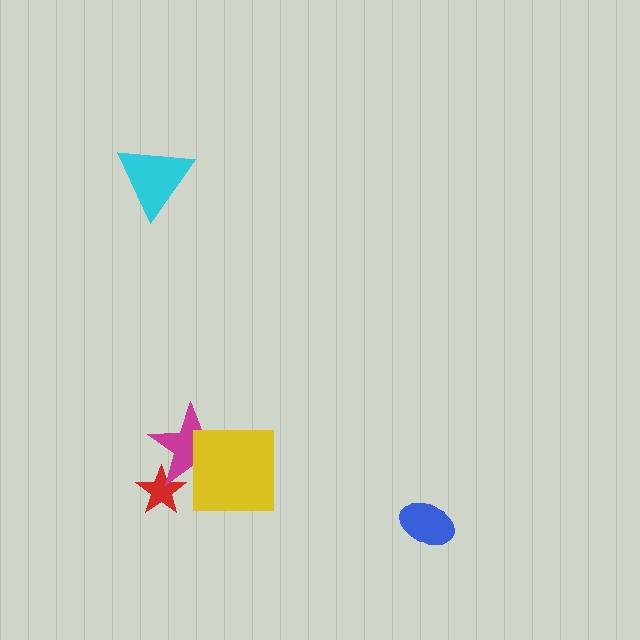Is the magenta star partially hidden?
Yes, it is partially covered by another shape.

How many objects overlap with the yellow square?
1 object overlaps with the yellow square.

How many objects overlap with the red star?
1 object overlaps with the red star.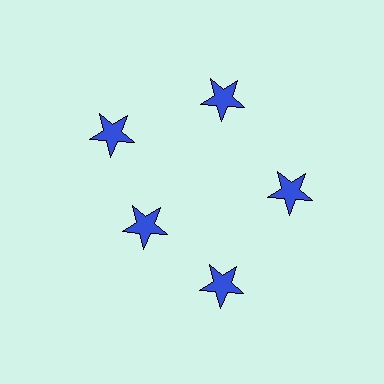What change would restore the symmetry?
The symmetry would be restored by moving it outward, back onto the ring so that all 5 stars sit at equal angles and equal distance from the center.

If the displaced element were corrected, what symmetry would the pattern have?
It would have 5-fold rotational symmetry — the pattern would map onto itself every 72 degrees.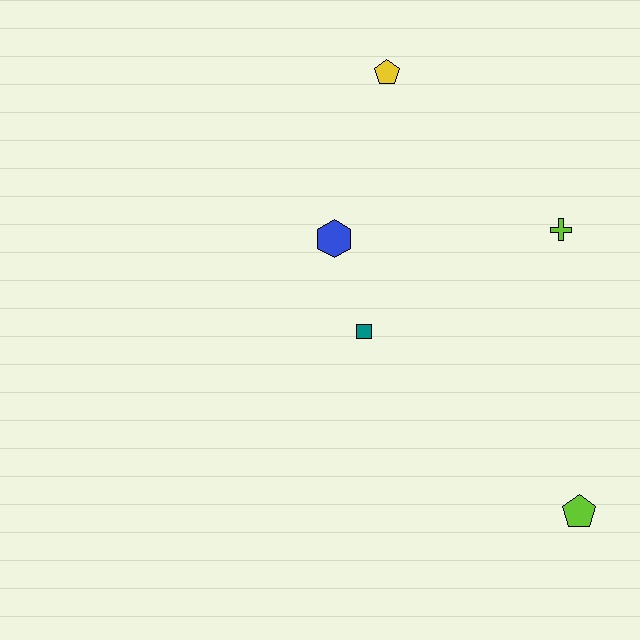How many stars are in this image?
There are no stars.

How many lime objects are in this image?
There are 2 lime objects.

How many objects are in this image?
There are 5 objects.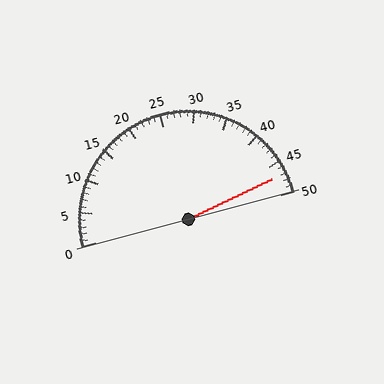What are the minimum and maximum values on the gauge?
The gauge ranges from 0 to 50.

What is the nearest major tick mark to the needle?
The nearest major tick mark is 45.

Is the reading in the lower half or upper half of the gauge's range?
The reading is in the upper half of the range (0 to 50).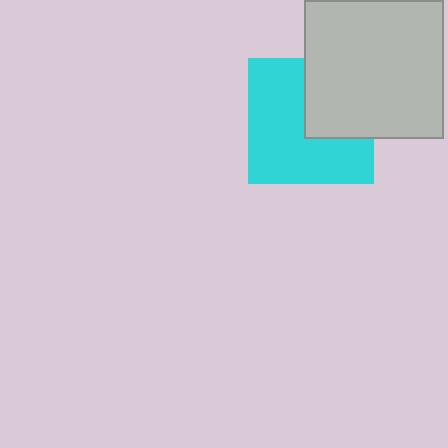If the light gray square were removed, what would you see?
You would see the complete cyan square.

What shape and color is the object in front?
The object in front is a light gray square.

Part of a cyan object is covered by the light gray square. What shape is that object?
It is a square.